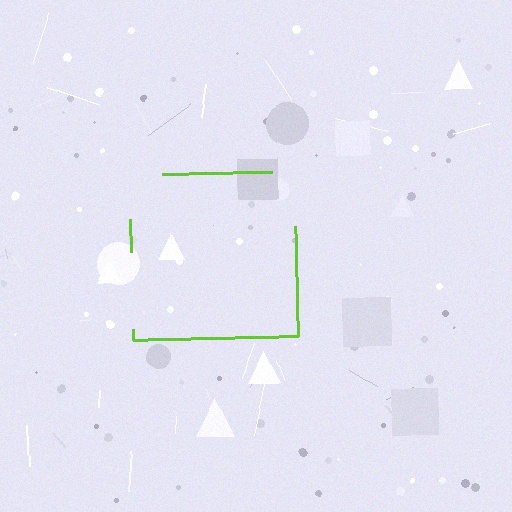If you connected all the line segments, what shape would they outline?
They would outline a square.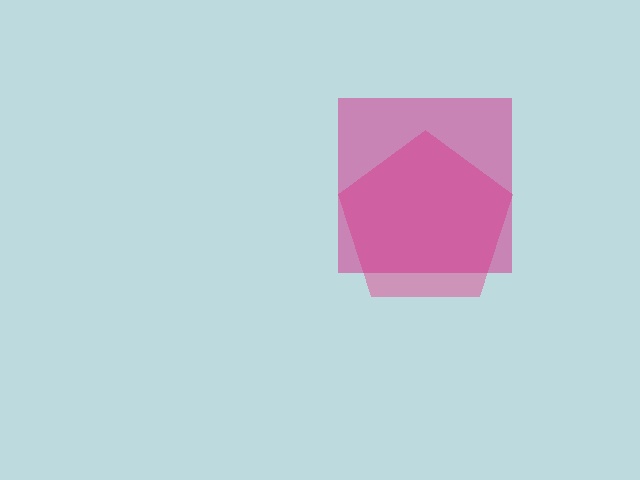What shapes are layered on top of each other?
The layered shapes are: a pink pentagon, a magenta square.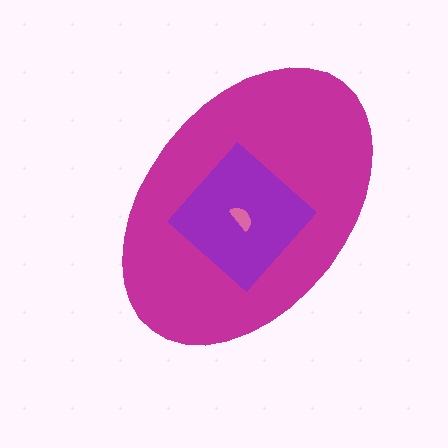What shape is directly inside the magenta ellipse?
The purple diamond.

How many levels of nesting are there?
3.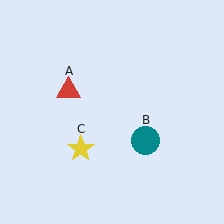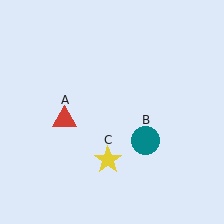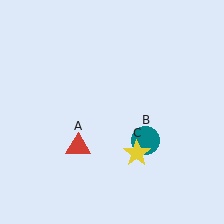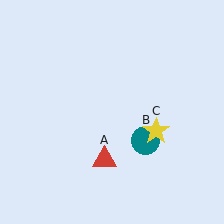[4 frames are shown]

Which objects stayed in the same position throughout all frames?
Teal circle (object B) remained stationary.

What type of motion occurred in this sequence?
The red triangle (object A), yellow star (object C) rotated counterclockwise around the center of the scene.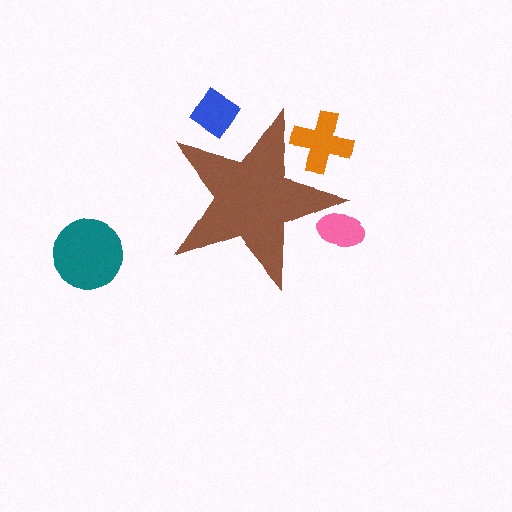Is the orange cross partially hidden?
Yes, the orange cross is partially hidden behind the brown star.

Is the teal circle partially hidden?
No, the teal circle is fully visible.